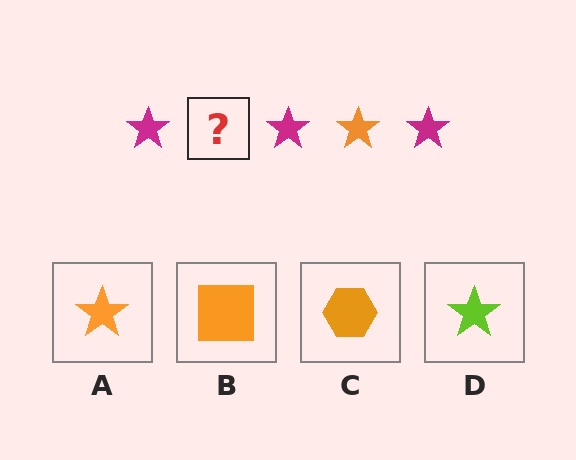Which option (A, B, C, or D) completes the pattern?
A.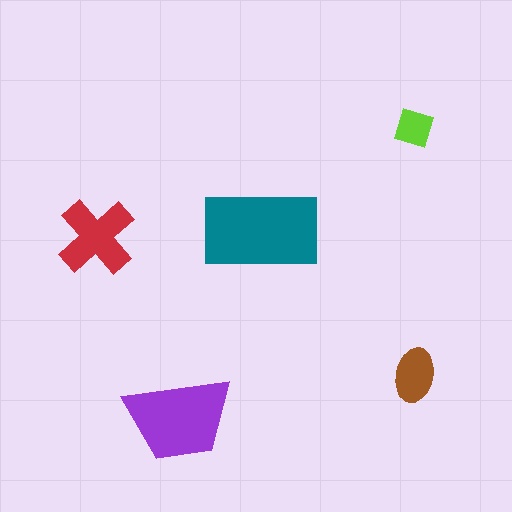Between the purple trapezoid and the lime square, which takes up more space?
The purple trapezoid.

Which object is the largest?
The teal rectangle.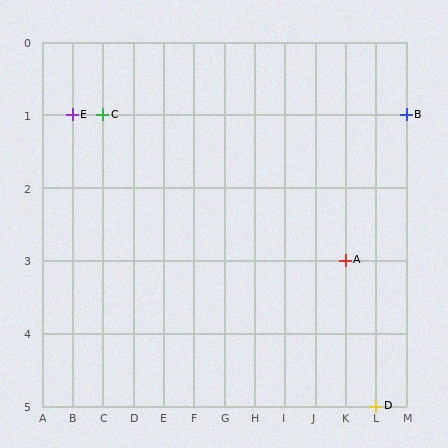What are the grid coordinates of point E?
Point E is at grid coordinates (B, 1).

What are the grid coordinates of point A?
Point A is at grid coordinates (K, 3).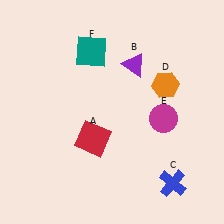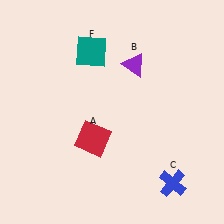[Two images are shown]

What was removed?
The magenta circle (E), the orange hexagon (D) were removed in Image 2.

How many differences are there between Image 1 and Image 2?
There are 2 differences between the two images.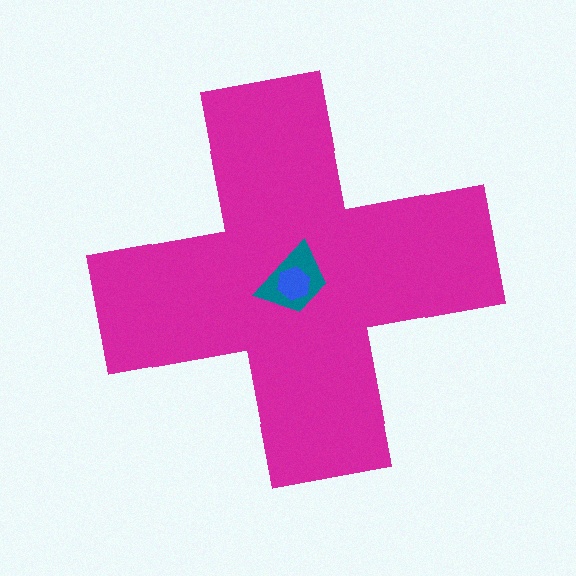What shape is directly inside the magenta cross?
The teal trapezoid.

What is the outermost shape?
The magenta cross.